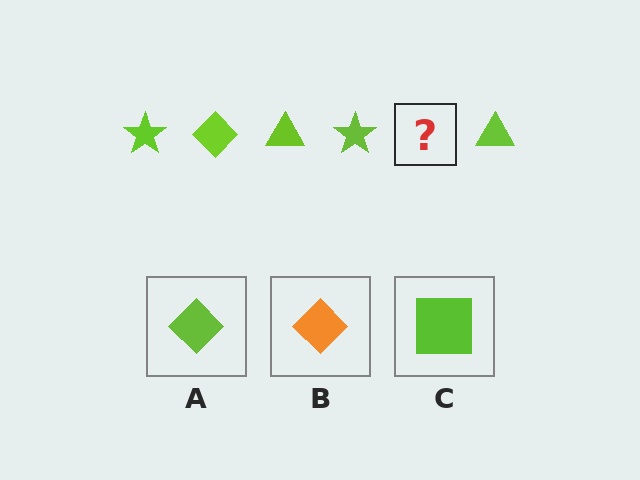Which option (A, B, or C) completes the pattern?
A.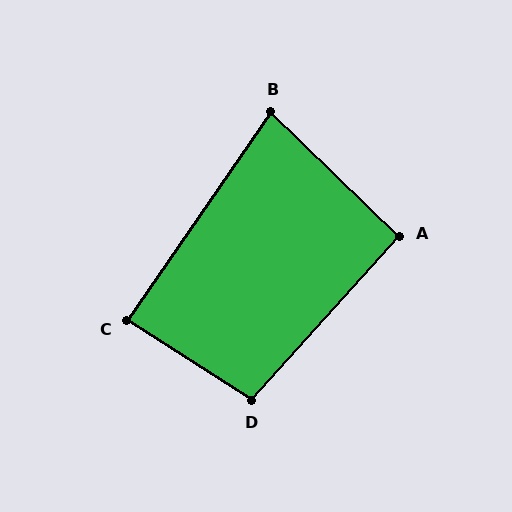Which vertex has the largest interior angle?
D, at approximately 99 degrees.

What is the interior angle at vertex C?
Approximately 88 degrees (approximately right).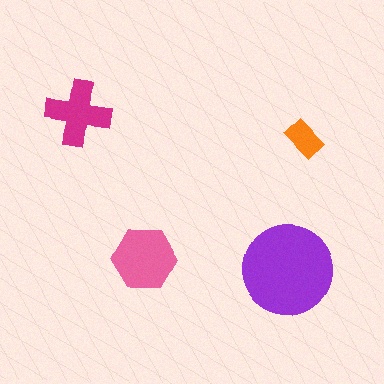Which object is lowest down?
The purple circle is bottommost.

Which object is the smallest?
The orange rectangle.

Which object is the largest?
The purple circle.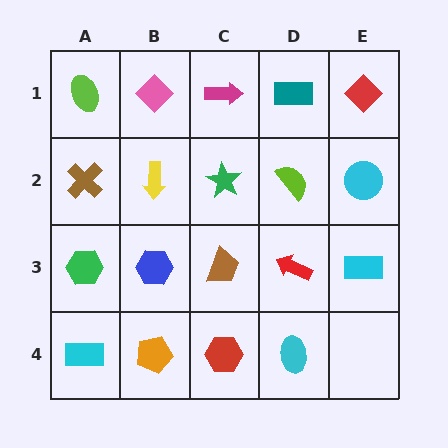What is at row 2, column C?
A green star.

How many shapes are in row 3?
5 shapes.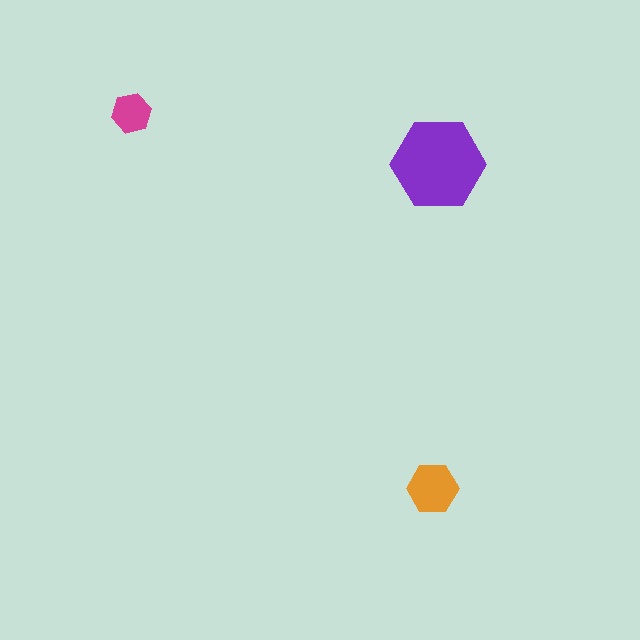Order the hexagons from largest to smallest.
the purple one, the orange one, the magenta one.